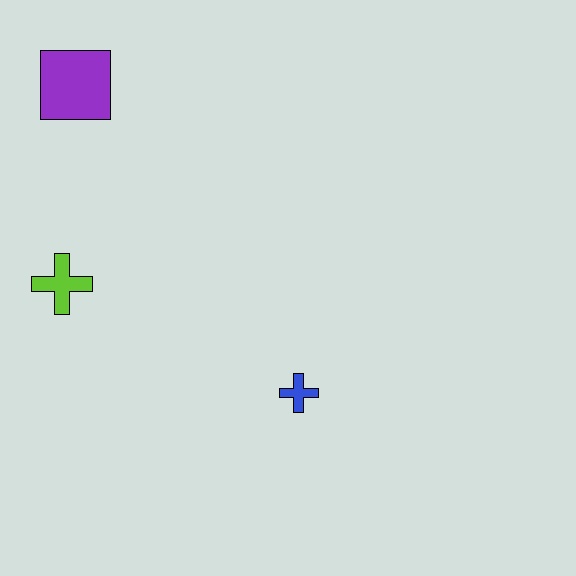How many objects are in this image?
There are 3 objects.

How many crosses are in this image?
There are 2 crosses.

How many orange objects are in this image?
There are no orange objects.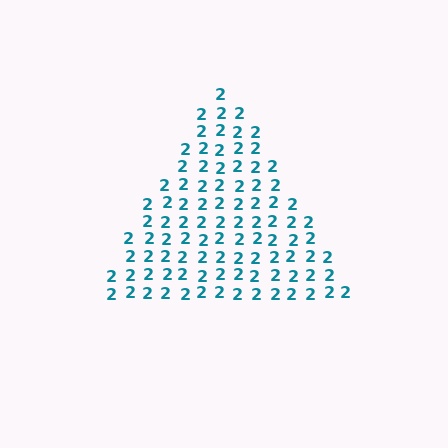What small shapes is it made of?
It is made of small digit 2's.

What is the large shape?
The large shape is a triangle.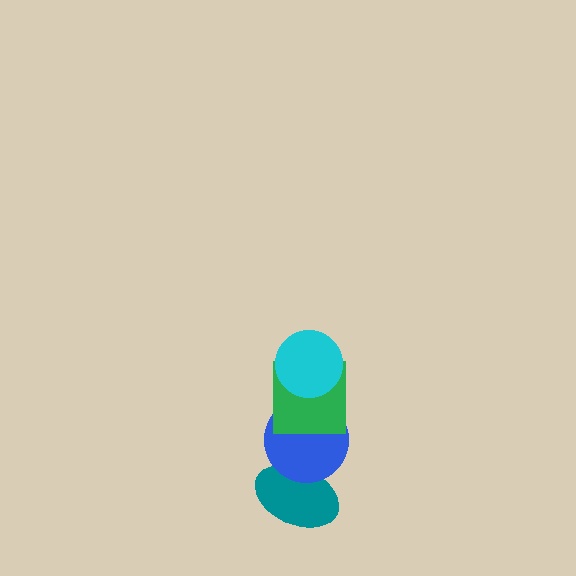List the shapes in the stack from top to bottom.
From top to bottom: the cyan circle, the green square, the blue circle, the teal ellipse.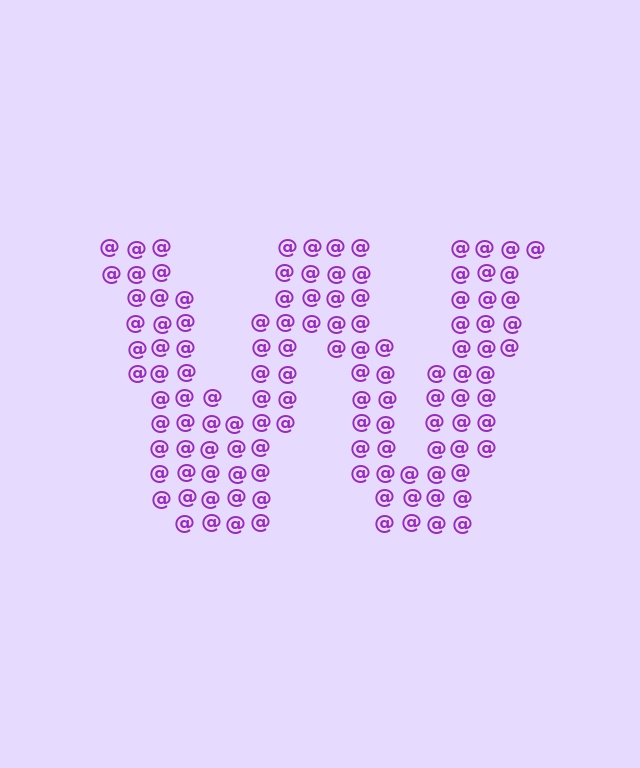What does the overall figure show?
The overall figure shows the letter W.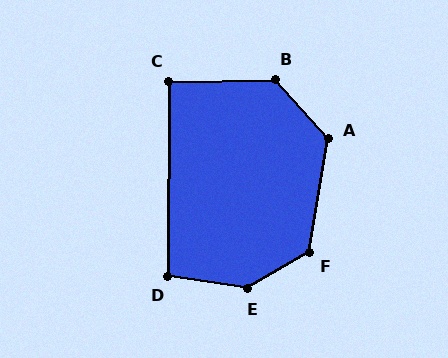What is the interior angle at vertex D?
Approximately 99 degrees (obtuse).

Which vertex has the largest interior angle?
E, at approximately 140 degrees.